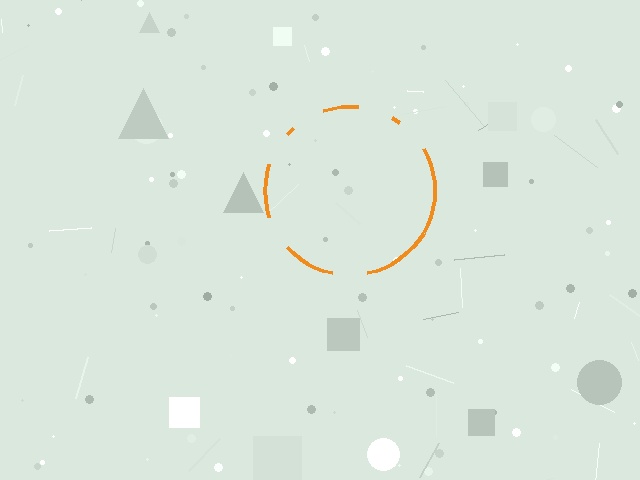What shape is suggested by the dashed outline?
The dashed outline suggests a circle.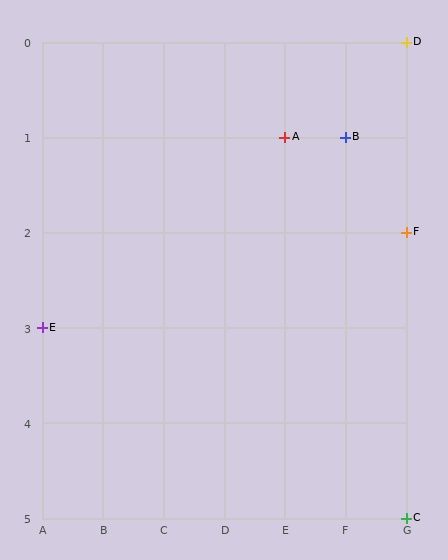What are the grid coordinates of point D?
Point D is at grid coordinates (G, 0).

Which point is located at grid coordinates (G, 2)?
Point F is at (G, 2).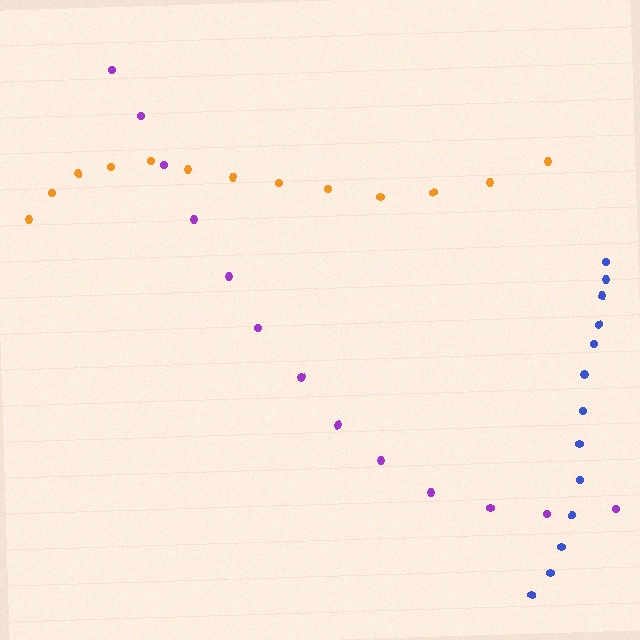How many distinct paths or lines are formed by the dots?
There are 3 distinct paths.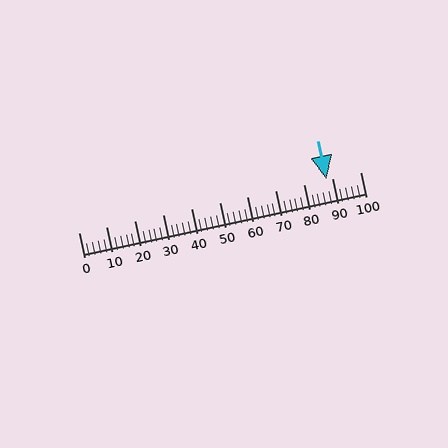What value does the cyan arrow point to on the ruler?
The cyan arrow points to approximately 88.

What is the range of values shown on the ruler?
The ruler shows values from 0 to 100.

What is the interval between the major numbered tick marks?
The major tick marks are spaced 10 units apart.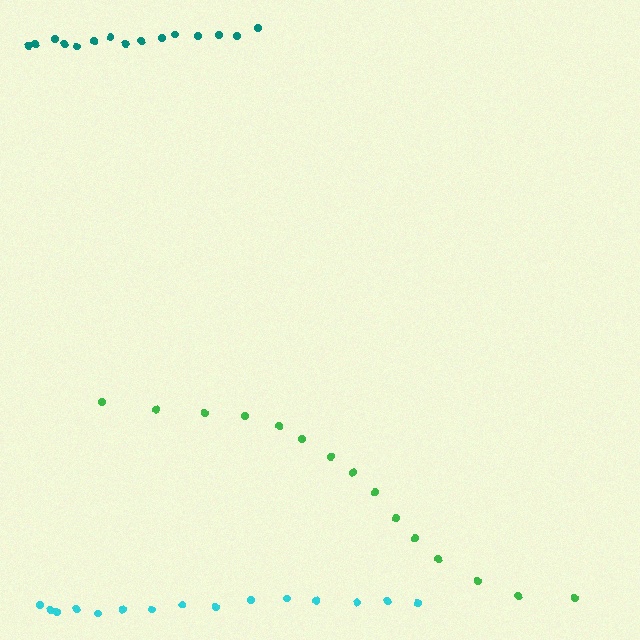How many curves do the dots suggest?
There are 3 distinct paths.